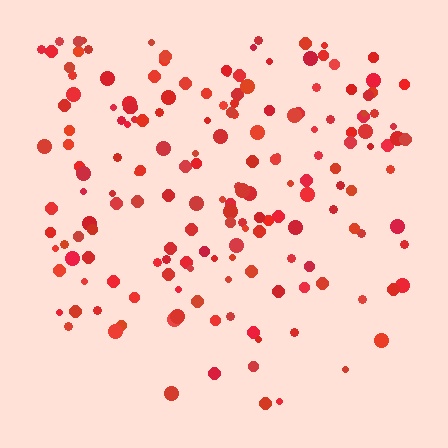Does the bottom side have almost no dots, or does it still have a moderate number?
Still a moderate number, just noticeably fewer than the top.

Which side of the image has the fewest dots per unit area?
The bottom.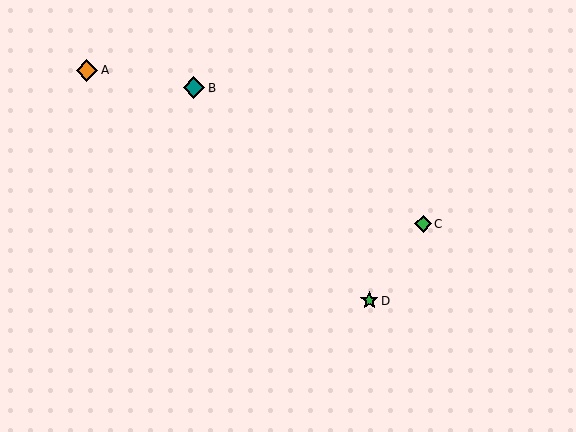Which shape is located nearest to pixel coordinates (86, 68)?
The orange diamond (labeled A) at (87, 70) is nearest to that location.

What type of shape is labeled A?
Shape A is an orange diamond.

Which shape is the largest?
The teal diamond (labeled B) is the largest.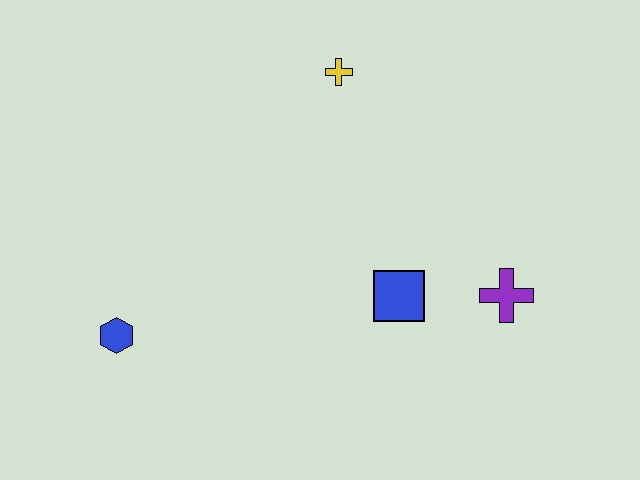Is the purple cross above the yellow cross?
No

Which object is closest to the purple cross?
The blue square is closest to the purple cross.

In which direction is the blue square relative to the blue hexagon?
The blue square is to the right of the blue hexagon.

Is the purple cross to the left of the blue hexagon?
No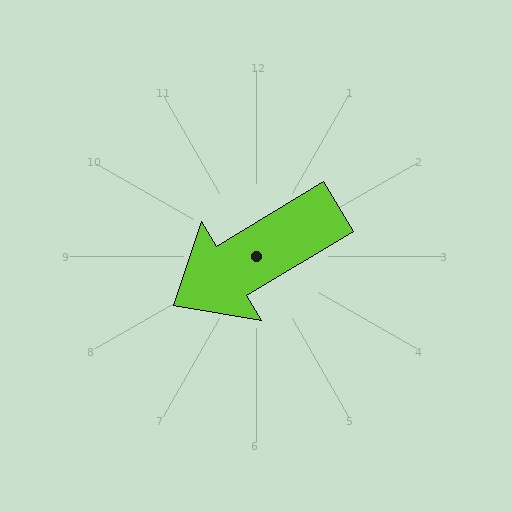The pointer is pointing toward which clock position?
Roughly 8 o'clock.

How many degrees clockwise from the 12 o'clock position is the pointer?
Approximately 239 degrees.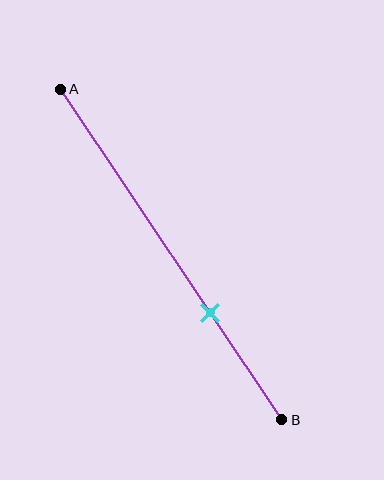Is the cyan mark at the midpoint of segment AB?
No, the mark is at about 70% from A, not at the 50% midpoint.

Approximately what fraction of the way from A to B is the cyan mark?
The cyan mark is approximately 70% of the way from A to B.